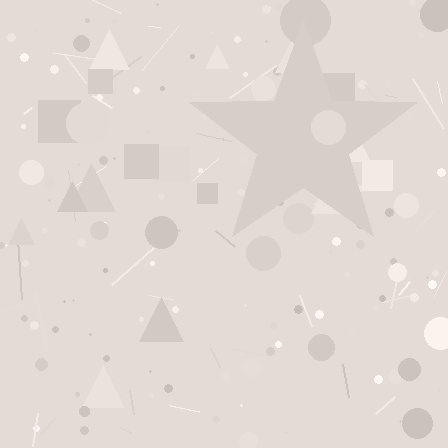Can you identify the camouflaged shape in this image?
The camouflaged shape is a star.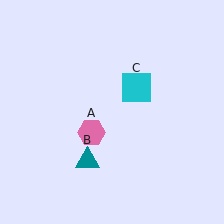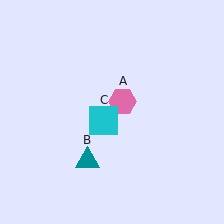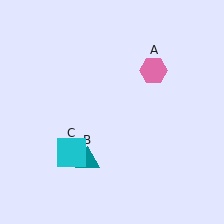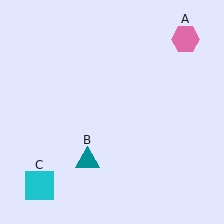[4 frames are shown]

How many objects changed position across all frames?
2 objects changed position: pink hexagon (object A), cyan square (object C).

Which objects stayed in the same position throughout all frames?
Teal triangle (object B) remained stationary.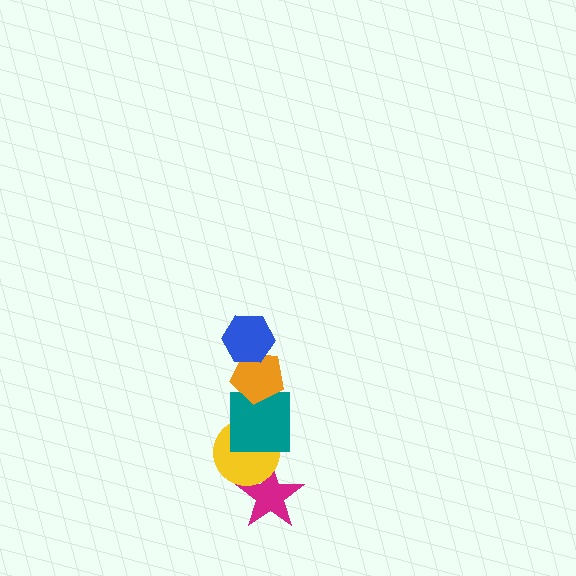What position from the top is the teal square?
The teal square is 3rd from the top.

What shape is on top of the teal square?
The orange pentagon is on top of the teal square.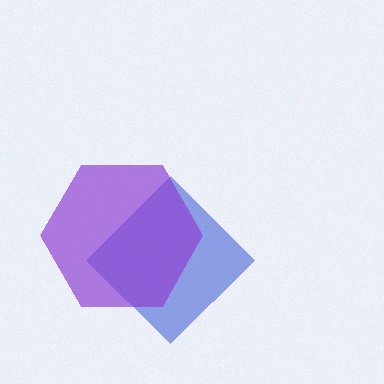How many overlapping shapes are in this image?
There are 2 overlapping shapes in the image.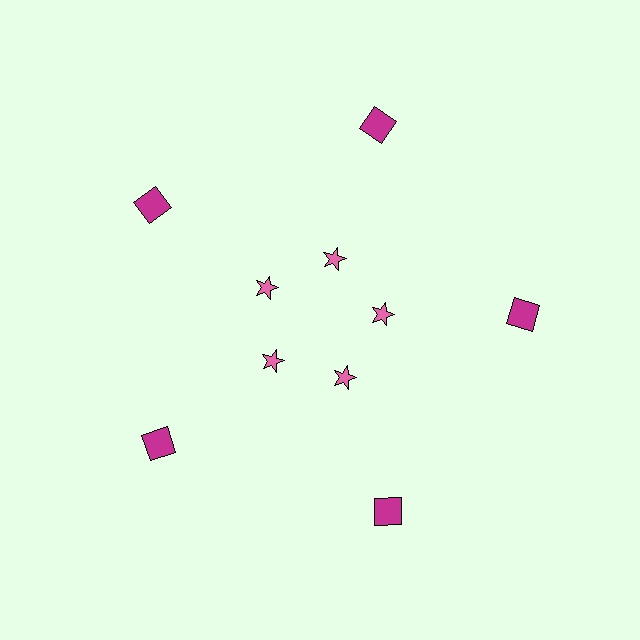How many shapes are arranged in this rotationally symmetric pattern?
There are 10 shapes, arranged in 5 groups of 2.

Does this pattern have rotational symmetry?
Yes, this pattern has 5-fold rotational symmetry. It looks the same after rotating 72 degrees around the center.